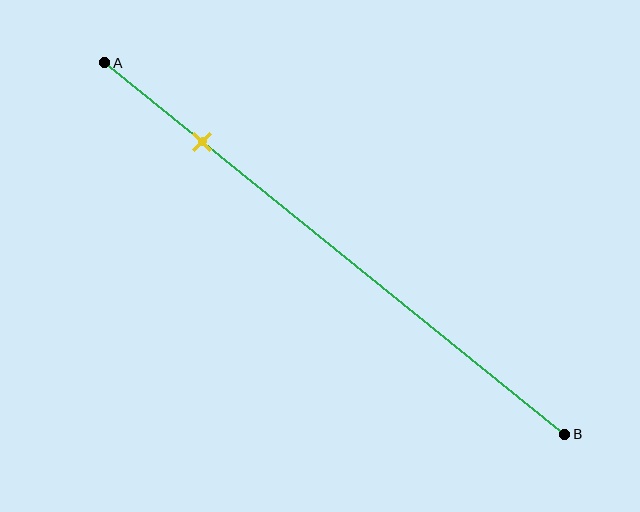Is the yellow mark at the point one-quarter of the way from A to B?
No, the mark is at about 20% from A, not at the 25% one-quarter point.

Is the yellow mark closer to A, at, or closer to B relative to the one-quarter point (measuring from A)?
The yellow mark is closer to point A than the one-quarter point of segment AB.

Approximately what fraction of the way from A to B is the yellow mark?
The yellow mark is approximately 20% of the way from A to B.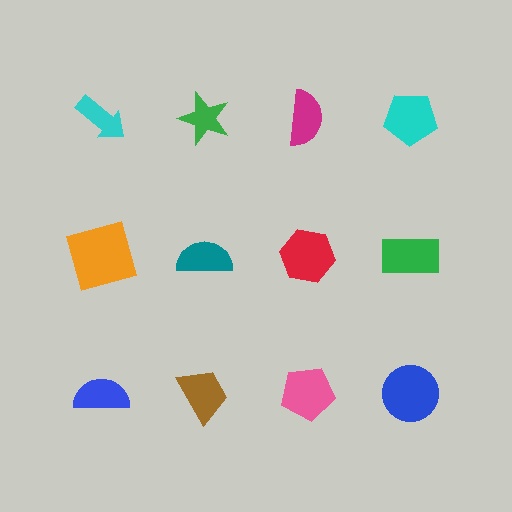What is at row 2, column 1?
An orange square.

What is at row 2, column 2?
A teal semicircle.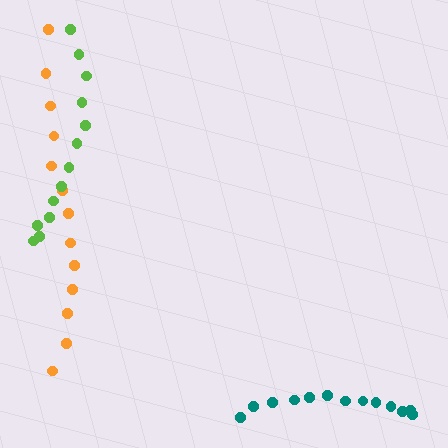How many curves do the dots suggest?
There are 3 distinct paths.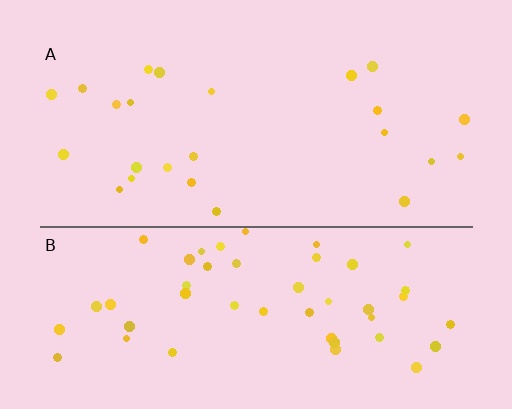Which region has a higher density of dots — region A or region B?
B (the bottom).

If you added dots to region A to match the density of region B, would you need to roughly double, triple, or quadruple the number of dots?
Approximately double.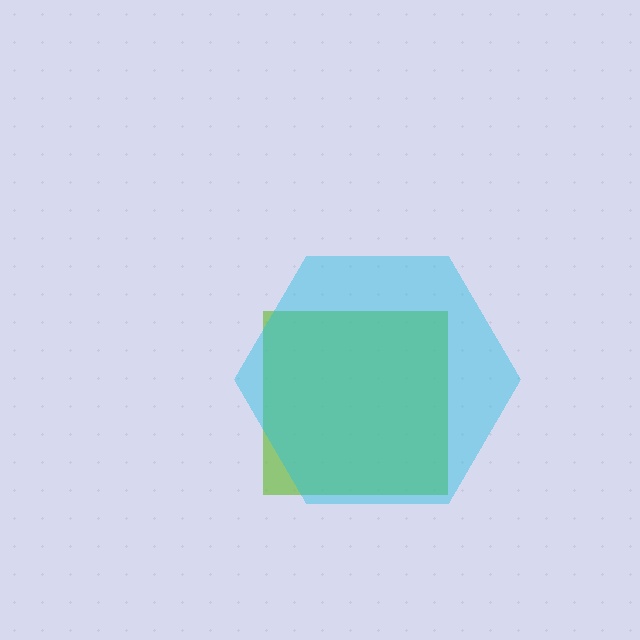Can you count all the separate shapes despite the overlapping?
Yes, there are 2 separate shapes.